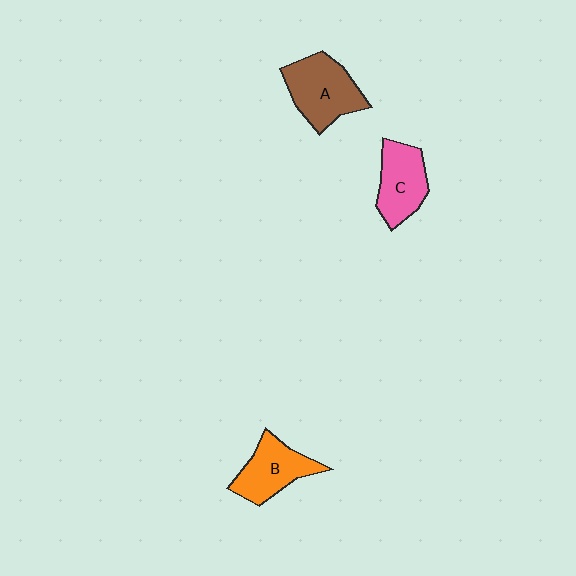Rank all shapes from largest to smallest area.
From largest to smallest: A (brown), B (orange), C (pink).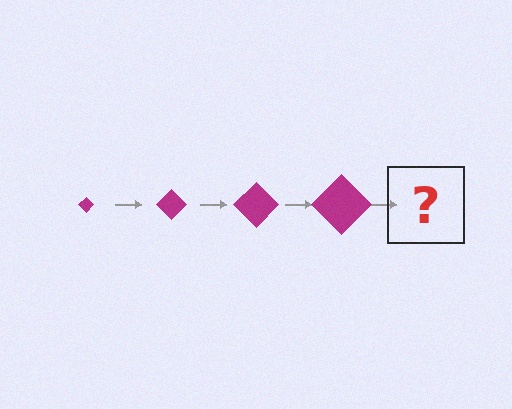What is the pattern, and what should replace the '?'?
The pattern is that the diamond gets progressively larger each step. The '?' should be a magenta diamond, larger than the previous one.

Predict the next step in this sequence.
The next step is a magenta diamond, larger than the previous one.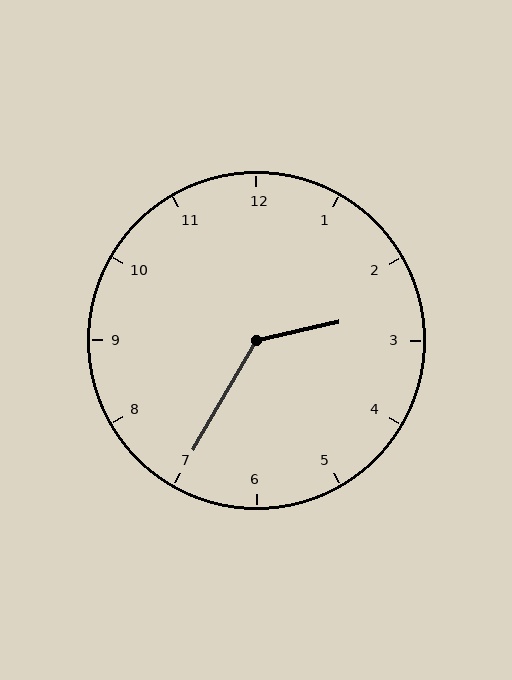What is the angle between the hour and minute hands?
Approximately 132 degrees.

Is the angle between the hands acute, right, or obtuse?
It is obtuse.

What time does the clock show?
2:35.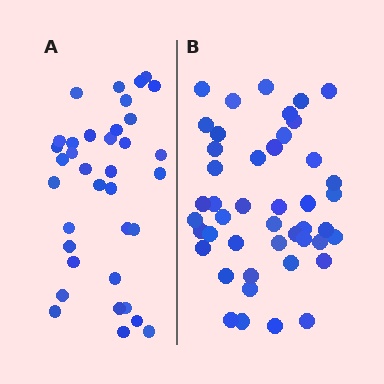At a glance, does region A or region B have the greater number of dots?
Region B (the right region) has more dots.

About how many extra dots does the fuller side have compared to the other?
Region B has roughly 8 or so more dots than region A.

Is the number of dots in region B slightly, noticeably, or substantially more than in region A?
Region B has noticeably more, but not dramatically so. The ratio is roughly 1.2 to 1.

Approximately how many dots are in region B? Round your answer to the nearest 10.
About 40 dots. (The exact count is 45, which rounds to 40.)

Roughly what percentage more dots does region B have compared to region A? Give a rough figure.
About 25% more.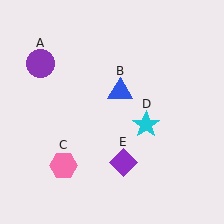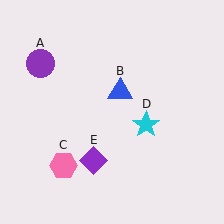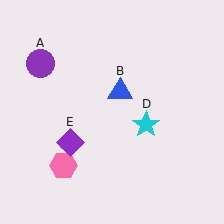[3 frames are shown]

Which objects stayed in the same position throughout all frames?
Purple circle (object A) and blue triangle (object B) and pink hexagon (object C) and cyan star (object D) remained stationary.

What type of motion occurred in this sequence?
The purple diamond (object E) rotated clockwise around the center of the scene.